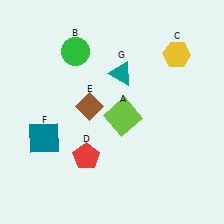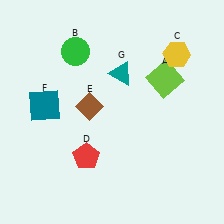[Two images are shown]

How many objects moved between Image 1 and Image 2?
2 objects moved between the two images.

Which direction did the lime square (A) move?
The lime square (A) moved right.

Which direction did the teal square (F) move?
The teal square (F) moved up.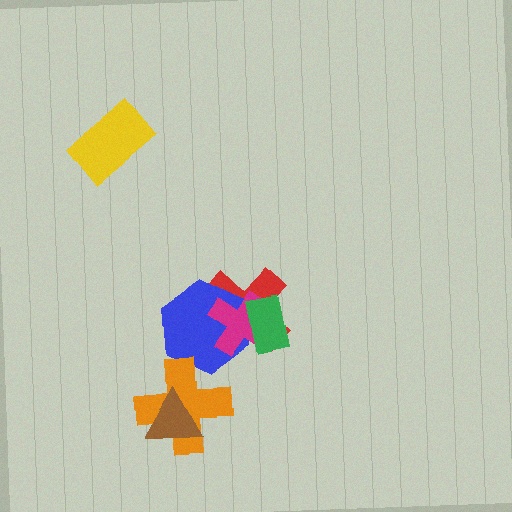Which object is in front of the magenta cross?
The green rectangle is in front of the magenta cross.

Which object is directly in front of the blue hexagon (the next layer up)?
The magenta cross is directly in front of the blue hexagon.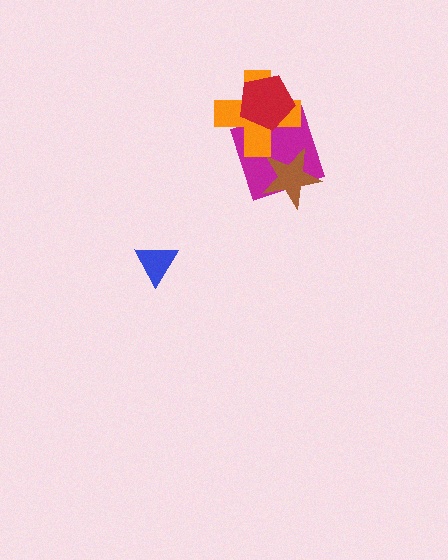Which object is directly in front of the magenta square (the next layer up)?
The brown star is directly in front of the magenta square.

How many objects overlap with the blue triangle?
0 objects overlap with the blue triangle.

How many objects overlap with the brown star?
1 object overlaps with the brown star.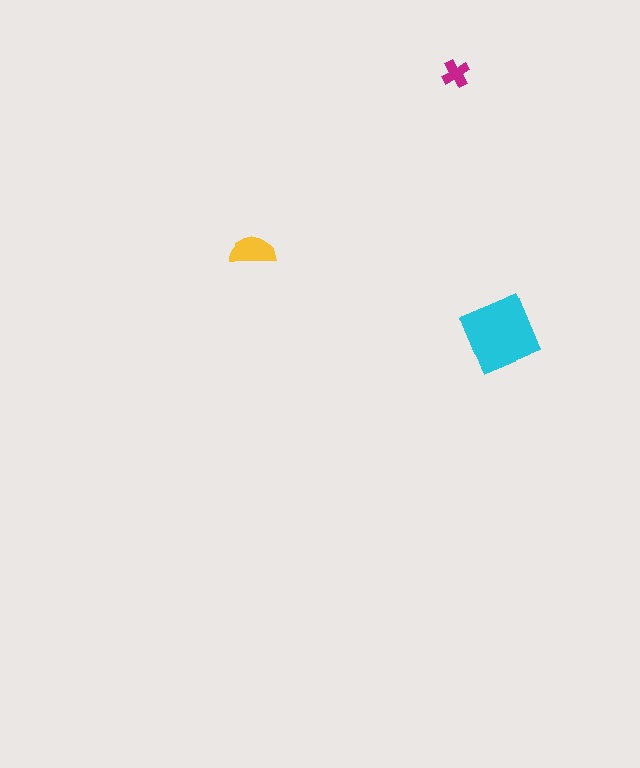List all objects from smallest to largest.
The magenta cross, the yellow semicircle, the cyan square.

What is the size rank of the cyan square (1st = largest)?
1st.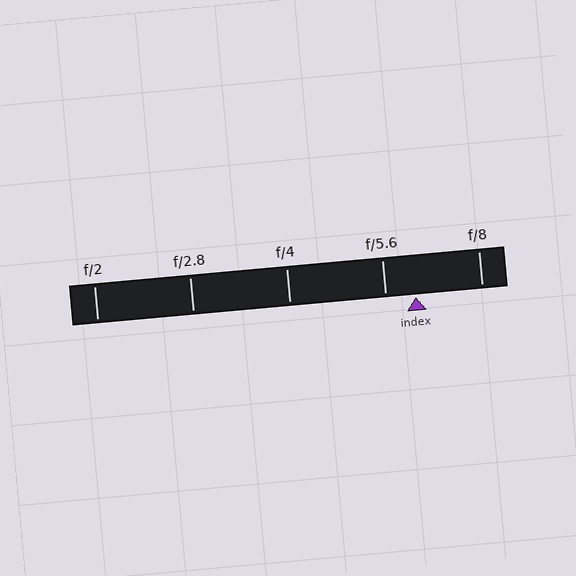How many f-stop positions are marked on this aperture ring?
There are 5 f-stop positions marked.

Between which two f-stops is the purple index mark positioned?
The index mark is between f/5.6 and f/8.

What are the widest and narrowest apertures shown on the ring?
The widest aperture shown is f/2 and the narrowest is f/8.